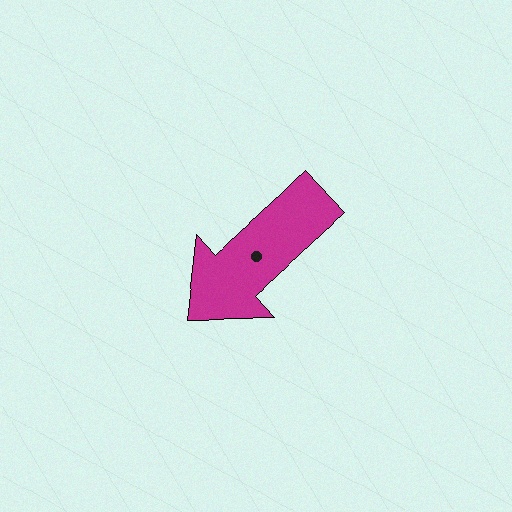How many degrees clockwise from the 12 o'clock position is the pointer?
Approximately 228 degrees.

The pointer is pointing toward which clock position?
Roughly 8 o'clock.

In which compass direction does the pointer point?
Southwest.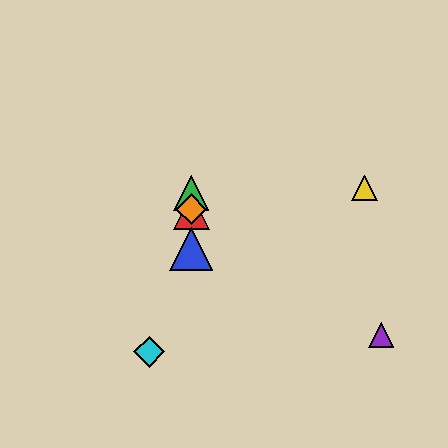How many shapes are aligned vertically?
4 shapes (the red triangle, the blue triangle, the green triangle, the orange diamond) are aligned vertically.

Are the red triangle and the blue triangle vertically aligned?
Yes, both are at x≈191.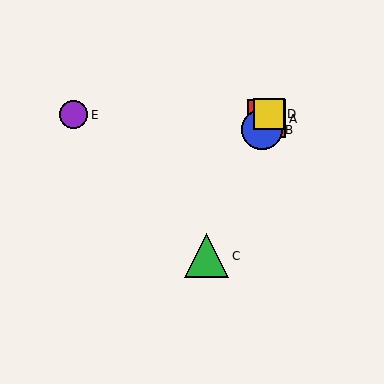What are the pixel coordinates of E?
Object E is at (74, 115).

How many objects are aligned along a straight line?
4 objects (A, B, C, D) are aligned along a straight line.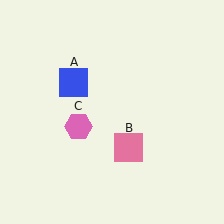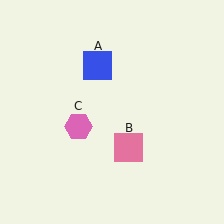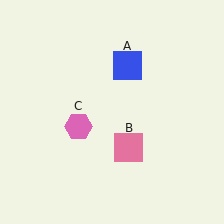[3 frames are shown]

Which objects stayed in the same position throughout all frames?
Pink square (object B) and pink hexagon (object C) remained stationary.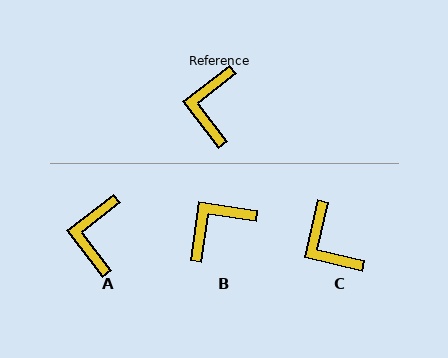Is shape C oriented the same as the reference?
No, it is off by about 39 degrees.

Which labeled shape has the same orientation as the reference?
A.